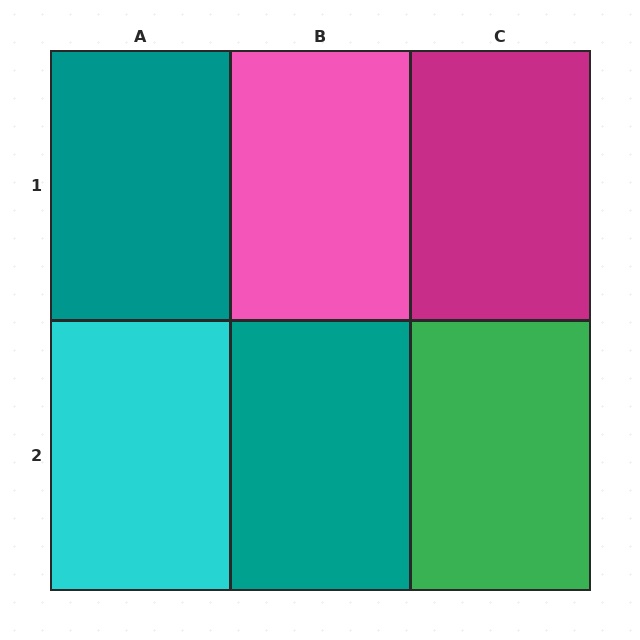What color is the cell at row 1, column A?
Teal.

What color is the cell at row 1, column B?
Pink.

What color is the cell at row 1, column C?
Magenta.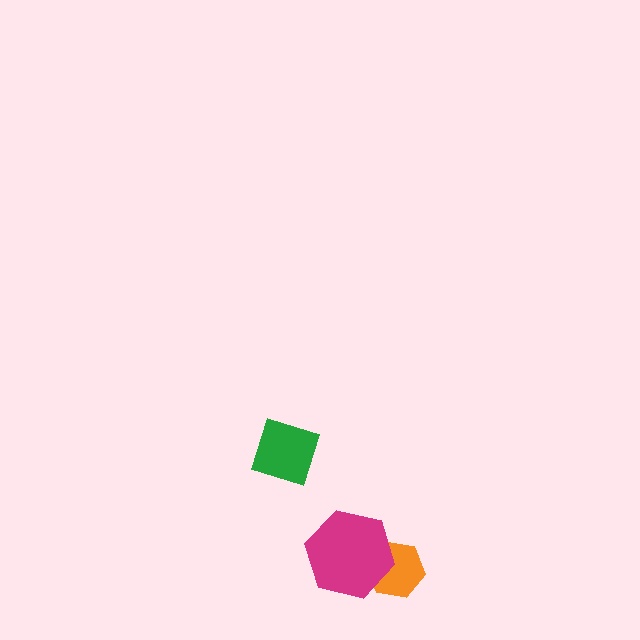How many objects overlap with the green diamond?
0 objects overlap with the green diamond.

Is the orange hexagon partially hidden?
Yes, it is partially covered by another shape.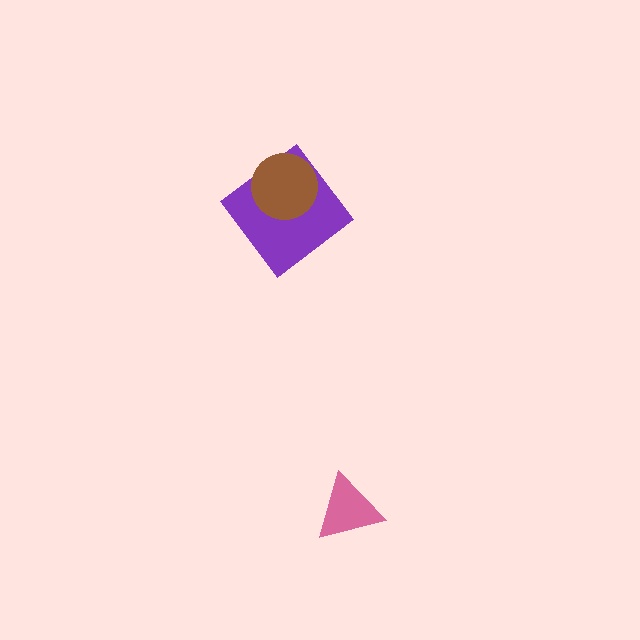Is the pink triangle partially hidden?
No, no other shape covers it.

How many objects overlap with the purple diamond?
1 object overlaps with the purple diamond.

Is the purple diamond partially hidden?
Yes, it is partially covered by another shape.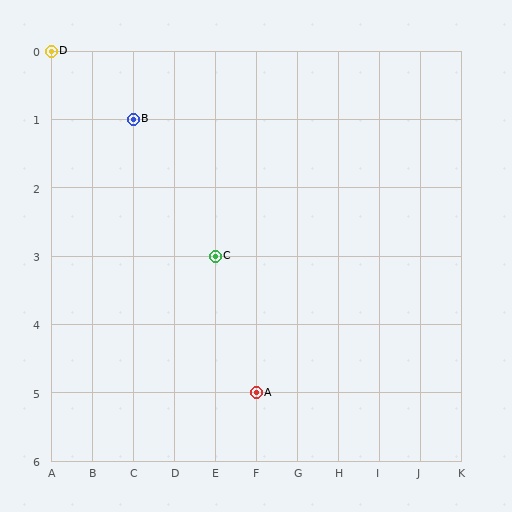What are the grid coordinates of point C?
Point C is at grid coordinates (E, 3).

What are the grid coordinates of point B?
Point B is at grid coordinates (C, 1).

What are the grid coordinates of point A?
Point A is at grid coordinates (F, 5).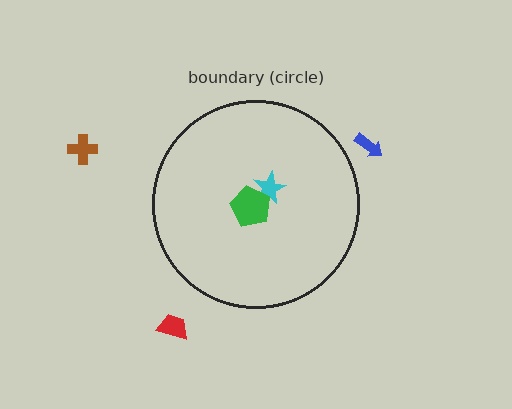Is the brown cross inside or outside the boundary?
Outside.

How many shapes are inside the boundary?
2 inside, 3 outside.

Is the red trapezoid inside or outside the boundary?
Outside.